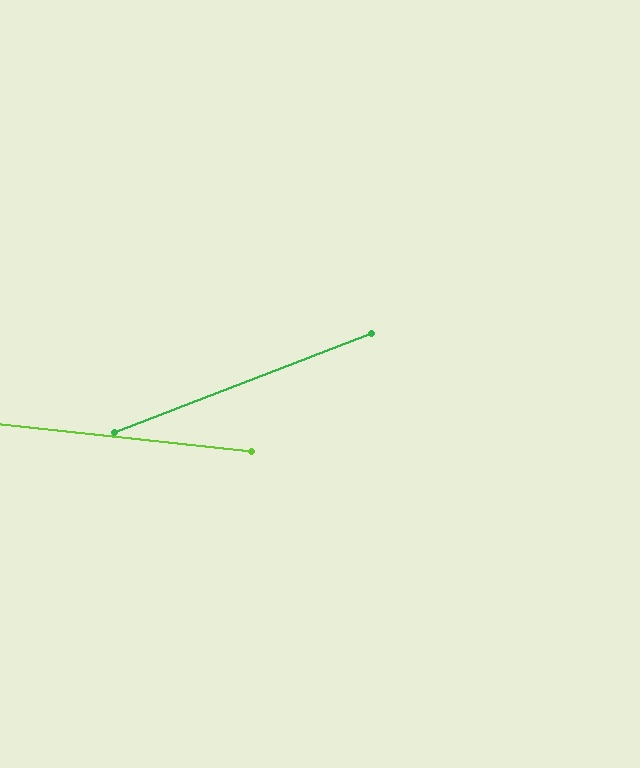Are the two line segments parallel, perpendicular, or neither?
Neither parallel nor perpendicular — they differ by about 27°.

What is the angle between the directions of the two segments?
Approximately 27 degrees.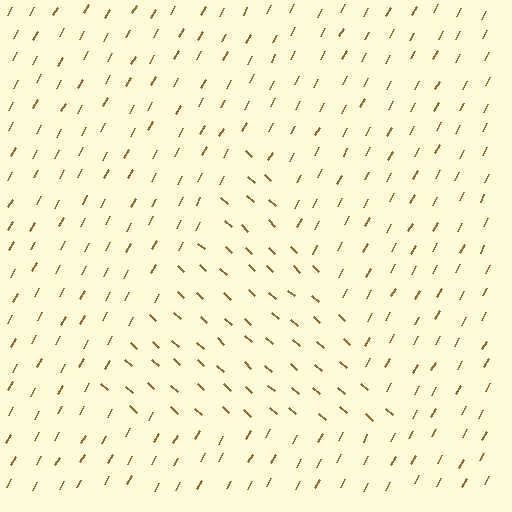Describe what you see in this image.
The image is filled with small brown line segments. A triangle region in the image has lines oriented differently from the surrounding lines, creating a visible texture boundary.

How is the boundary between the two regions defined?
The boundary is defined purely by a change in line orientation (approximately 75 degrees difference). All lines are the same color and thickness.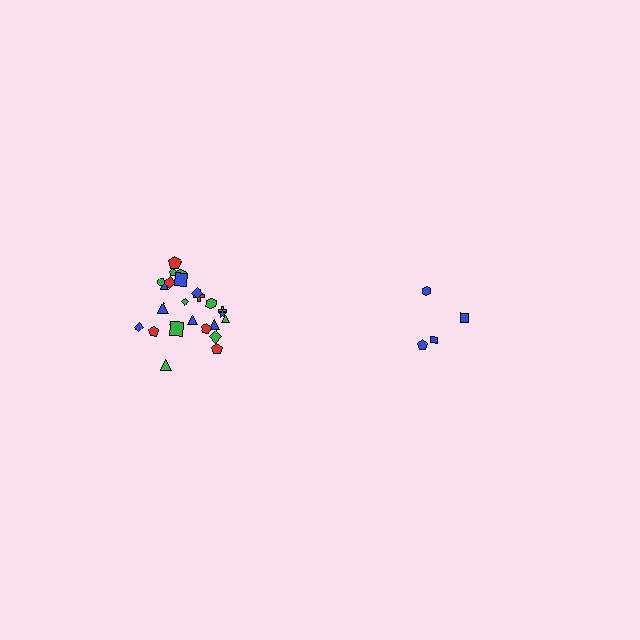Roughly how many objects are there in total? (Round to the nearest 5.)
Roughly 30 objects in total.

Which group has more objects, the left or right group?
The left group.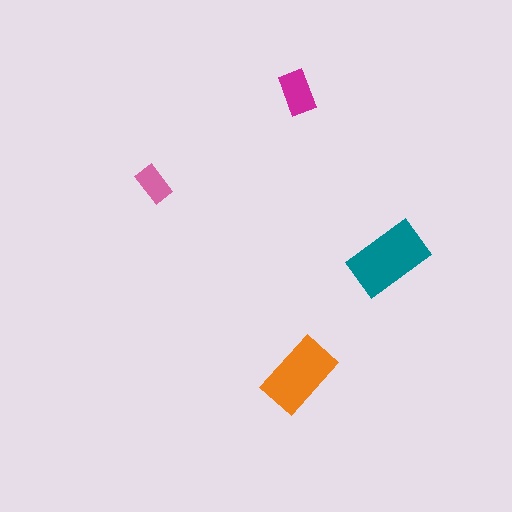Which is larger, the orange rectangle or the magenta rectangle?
The orange one.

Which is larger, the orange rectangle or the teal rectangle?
The teal one.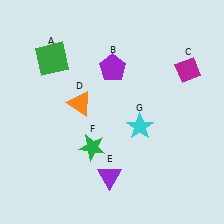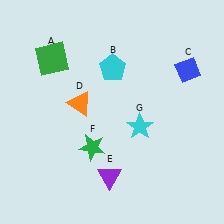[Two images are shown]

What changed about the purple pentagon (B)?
In Image 1, B is purple. In Image 2, it changed to cyan.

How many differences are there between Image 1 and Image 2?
There are 2 differences between the two images.